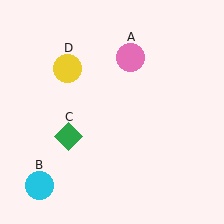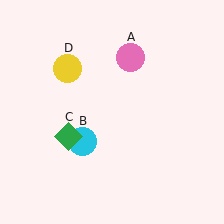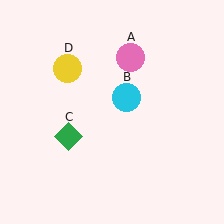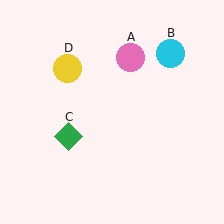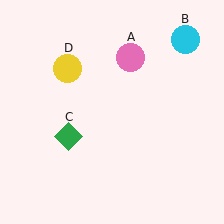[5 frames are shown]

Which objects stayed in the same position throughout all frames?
Pink circle (object A) and green diamond (object C) and yellow circle (object D) remained stationary.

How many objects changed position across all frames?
1 object changed position: cyan circle (object B).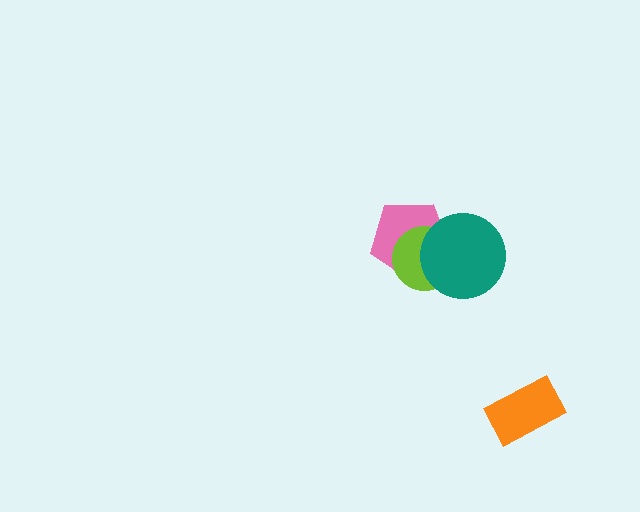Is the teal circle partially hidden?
No, no other shape covers it.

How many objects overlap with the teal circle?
2 objects overlap with the teal circle.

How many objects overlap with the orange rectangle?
0 objects overlap with the orange rectangle.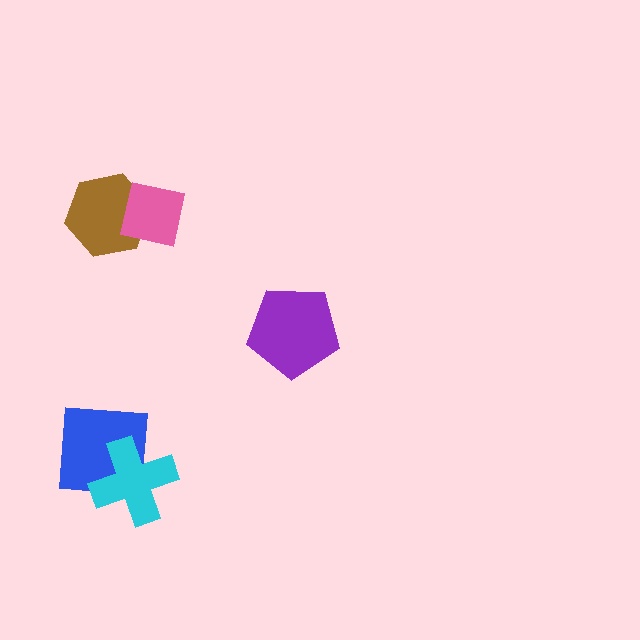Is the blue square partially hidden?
Yes, it is partially covered by another shape.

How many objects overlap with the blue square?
1 object overlaps with the blue square.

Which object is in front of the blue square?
The cyan cross is in front of the blue square.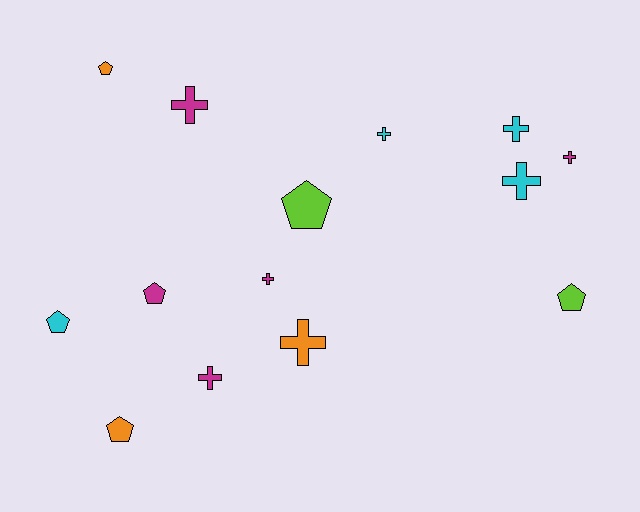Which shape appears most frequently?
Cross, with 8 objects.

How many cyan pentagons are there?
There is 1 cyan pentagon.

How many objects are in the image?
There are 14 objects.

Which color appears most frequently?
Magenta, with 5 objects.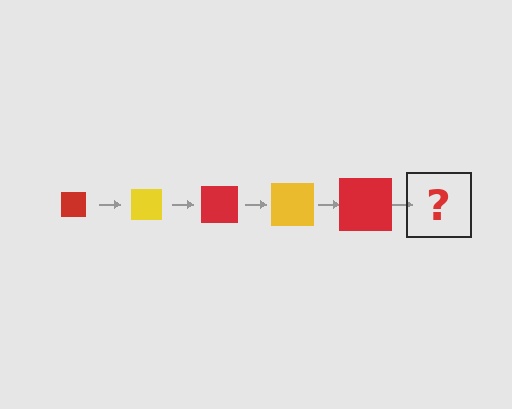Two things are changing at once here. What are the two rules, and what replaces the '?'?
The two rules are that the square grows larger each step and the color cycles through red and yellow. The '?' should be a yellow square, larger than the previous one.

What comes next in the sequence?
The next element should be a yellow square, larger than the previous one.